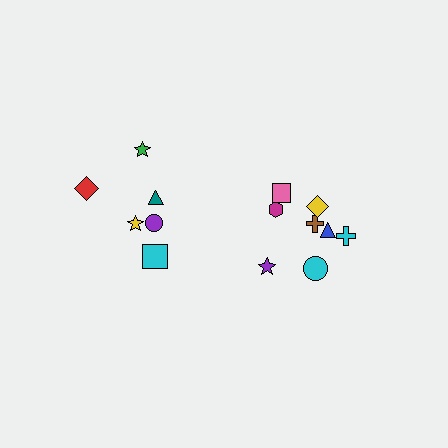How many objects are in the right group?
There are 8 objects.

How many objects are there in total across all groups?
There are 14 objects.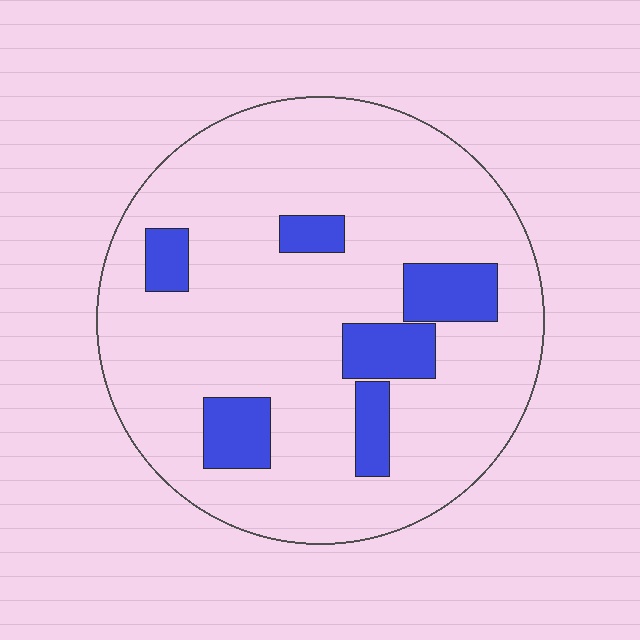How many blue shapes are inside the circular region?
6.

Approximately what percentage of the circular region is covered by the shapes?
Approximately 15%.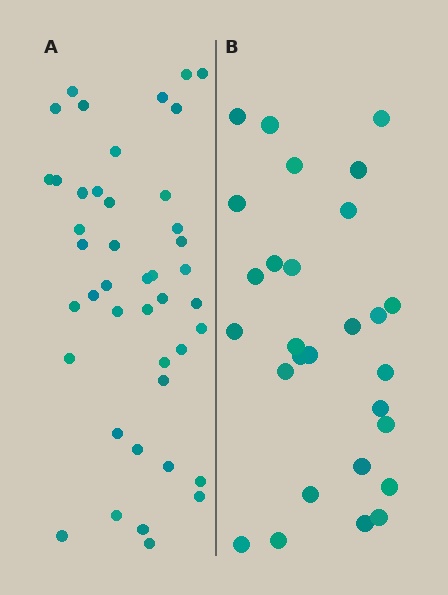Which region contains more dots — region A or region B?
Region A (the left region) has more dots.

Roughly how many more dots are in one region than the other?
Region A has approximately 15 more dots than region B.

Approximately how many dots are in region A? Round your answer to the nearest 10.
About 40 dots. (The exact count is 43, which rounds to 40.)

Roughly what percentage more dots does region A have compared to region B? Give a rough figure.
About 55% more.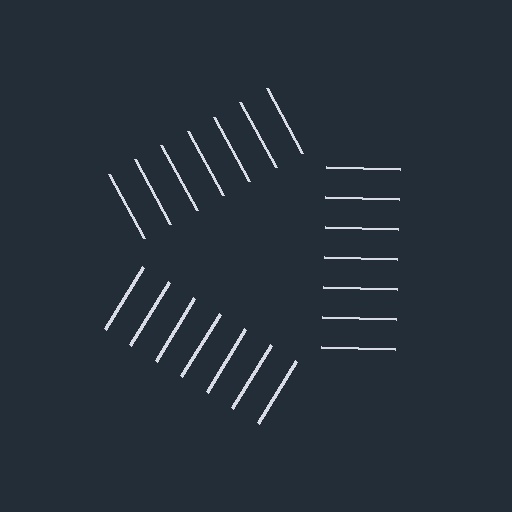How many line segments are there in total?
21 — 7 along each of the 3 edges.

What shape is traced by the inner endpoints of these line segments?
An illusory triangle — the line segments terminate on its edges but no continuous stroke is drawn.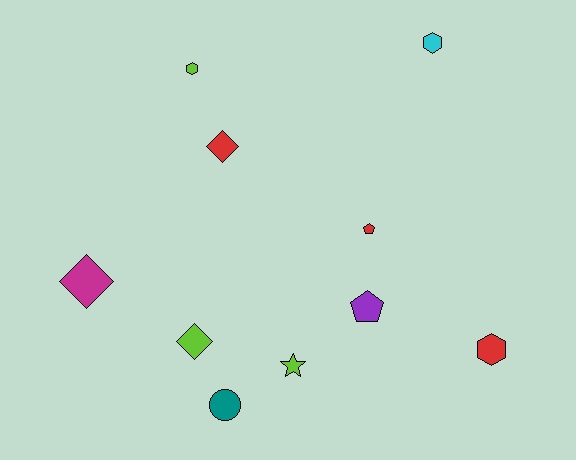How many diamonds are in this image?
There are 3 diamonds.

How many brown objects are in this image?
There are no brown objects.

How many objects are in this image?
There are 10 objects.